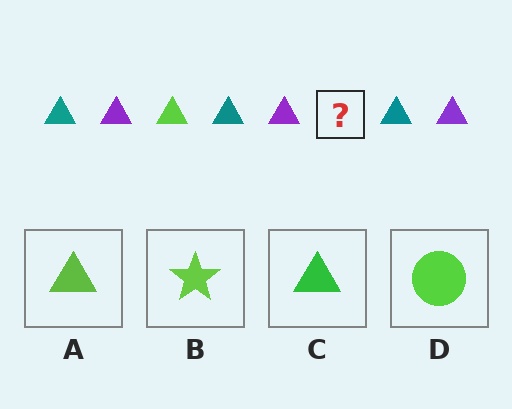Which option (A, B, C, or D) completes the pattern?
A.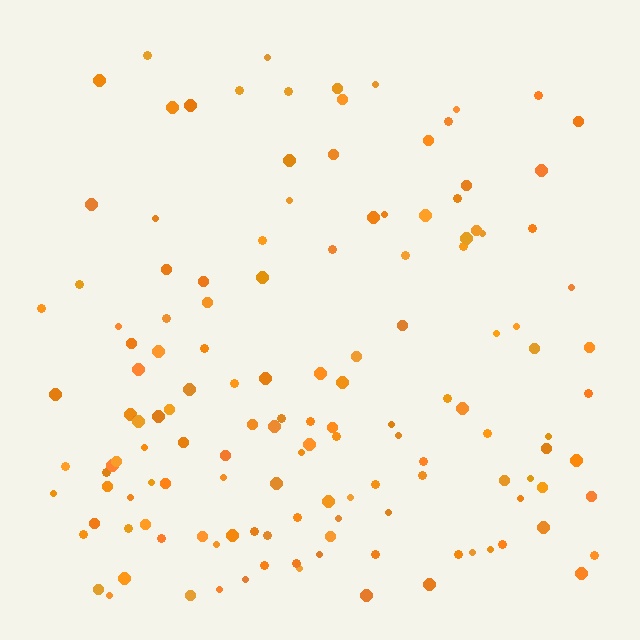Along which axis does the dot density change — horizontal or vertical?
Vertical.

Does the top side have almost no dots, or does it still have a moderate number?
Still a moderate number, just noticeably fewer than the bottom.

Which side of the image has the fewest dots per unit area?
The top.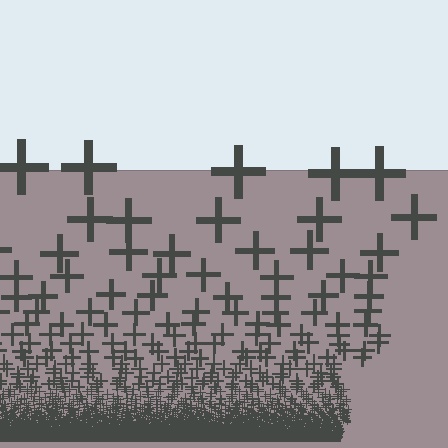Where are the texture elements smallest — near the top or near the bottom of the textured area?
Near the bottom.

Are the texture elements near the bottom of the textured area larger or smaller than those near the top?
Smaller. The gradient is inverted — elements near the bottom are smaller and denser.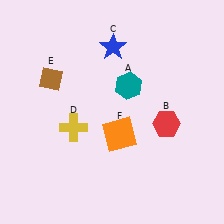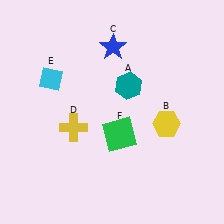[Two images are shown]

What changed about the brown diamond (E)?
In Image 1, E is brown. In Image 2, it changed to cyan.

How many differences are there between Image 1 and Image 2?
There are 3 differences between the two images.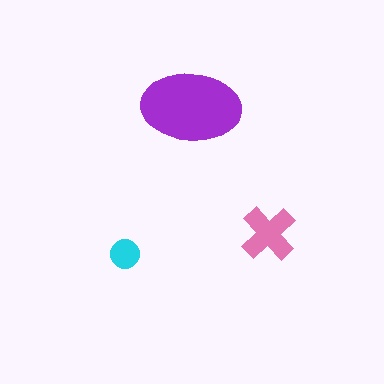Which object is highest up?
The purple ellipse is topmost.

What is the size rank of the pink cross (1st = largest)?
2nd.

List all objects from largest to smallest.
The purple ellipse, the pink cross, the cyan circle.